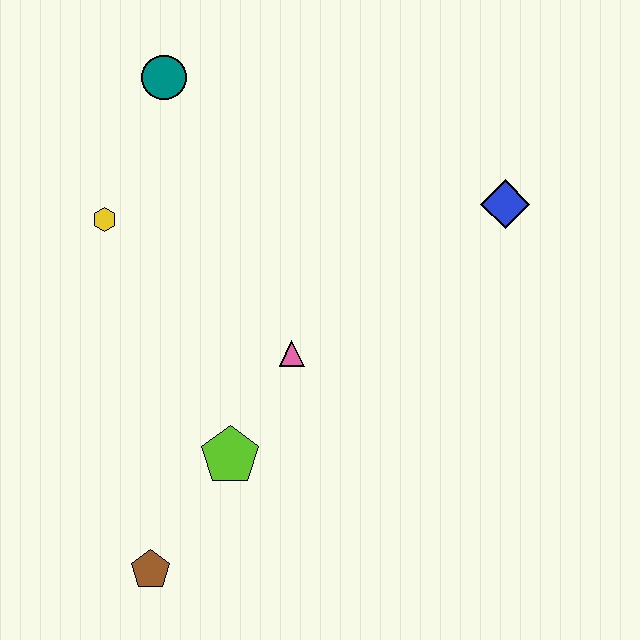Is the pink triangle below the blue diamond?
Yes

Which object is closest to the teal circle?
The yellow hexagon is closest to the teal circle.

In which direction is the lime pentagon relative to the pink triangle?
The lime pentagon is below the pink triangle.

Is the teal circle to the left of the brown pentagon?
No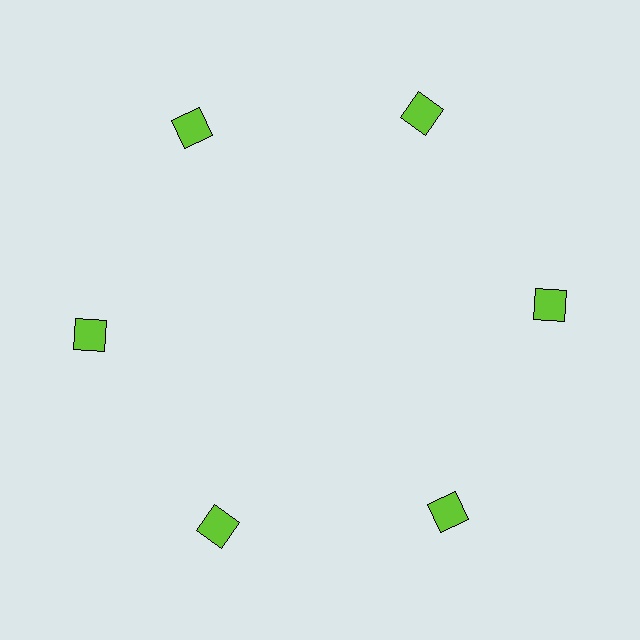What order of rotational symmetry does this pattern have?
This pattern has 6-fold rotational symmetry.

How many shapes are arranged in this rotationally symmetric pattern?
There are 6 shapes, arranged in 6 groups of 1.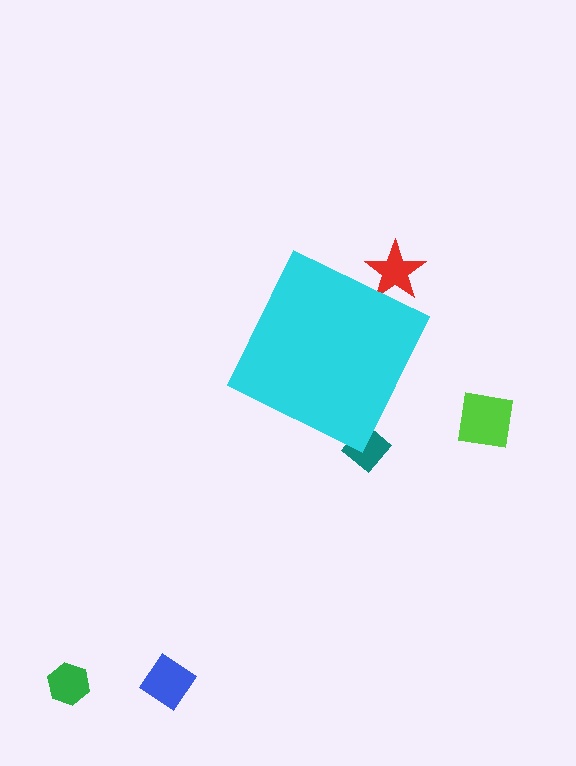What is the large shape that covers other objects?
A cyan diamond.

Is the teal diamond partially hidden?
Yes, the teal diamond is partially hidden behind the cyan diamond.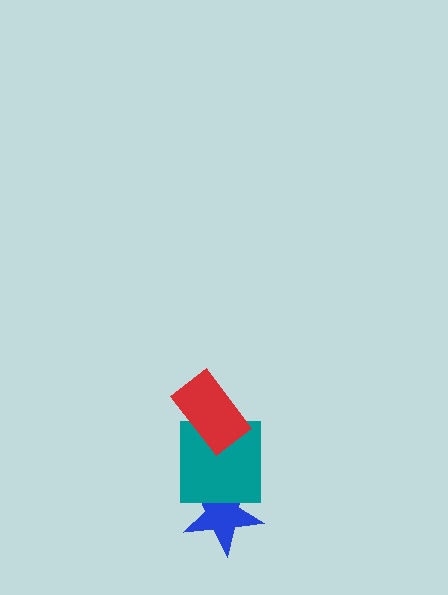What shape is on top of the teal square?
The red rectangle is on top of the teal square.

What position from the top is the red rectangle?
The red rectangle is 1st from the top.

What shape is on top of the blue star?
The teal square is on top of the blue star.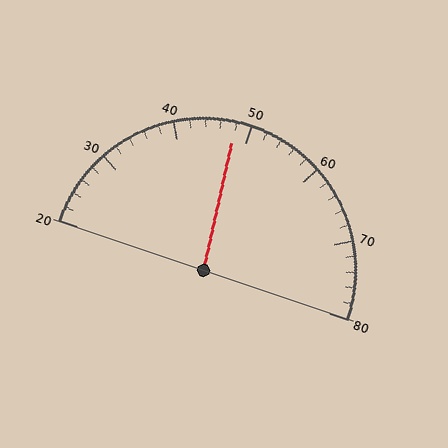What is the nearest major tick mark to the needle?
The nearest major tick mark is 50.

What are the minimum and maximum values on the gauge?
The gauge ranges from 20 to 80.